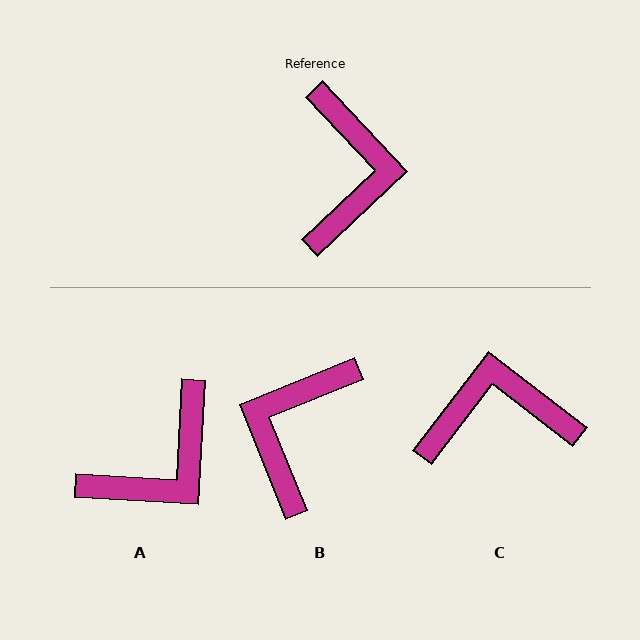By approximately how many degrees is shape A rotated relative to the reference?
Approximately 46 degrees clockwise.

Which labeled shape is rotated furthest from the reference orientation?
B, about 159 degrees away.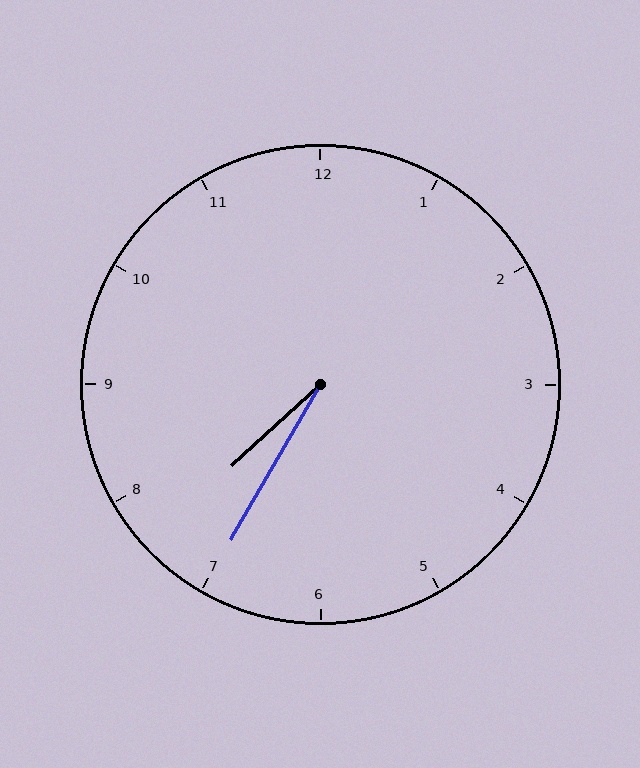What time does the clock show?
7:35.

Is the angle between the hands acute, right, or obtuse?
It is acute.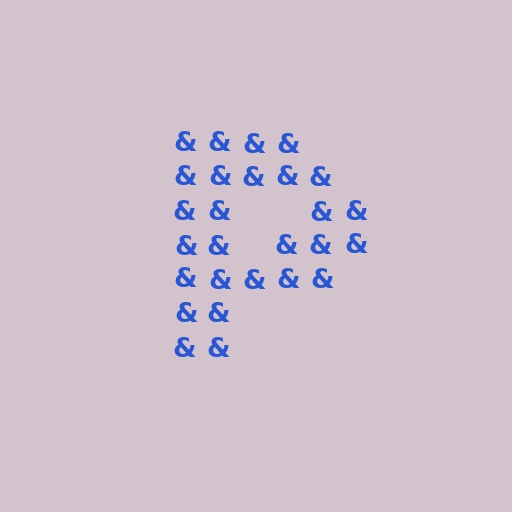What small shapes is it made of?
It is made of small ampersands.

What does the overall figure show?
The overall figure shows the letter P.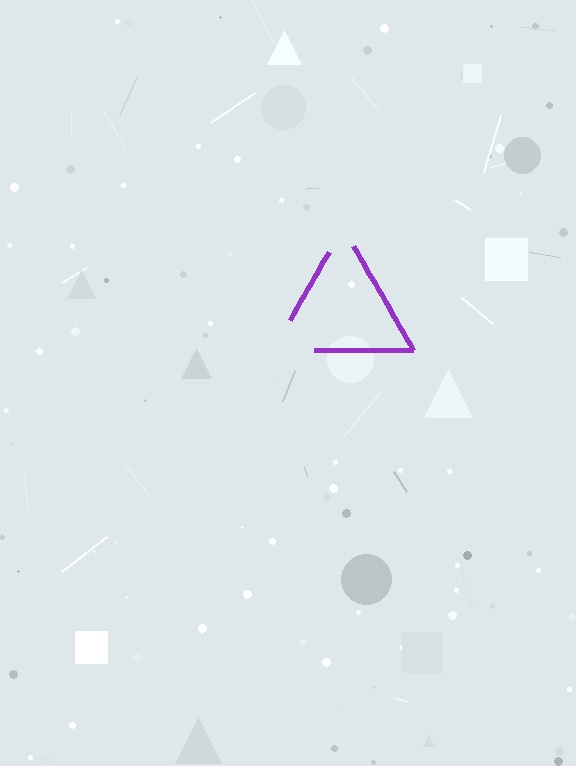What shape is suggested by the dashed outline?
The dashed outline suggests a triangle.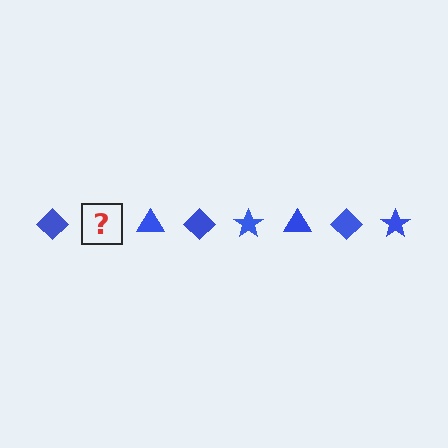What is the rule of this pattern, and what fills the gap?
The rule is that the pattern cycles through diamond, star, triangle shapes in blue. The gap should be filled with a blue star.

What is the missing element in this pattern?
The missing element is a blue star.